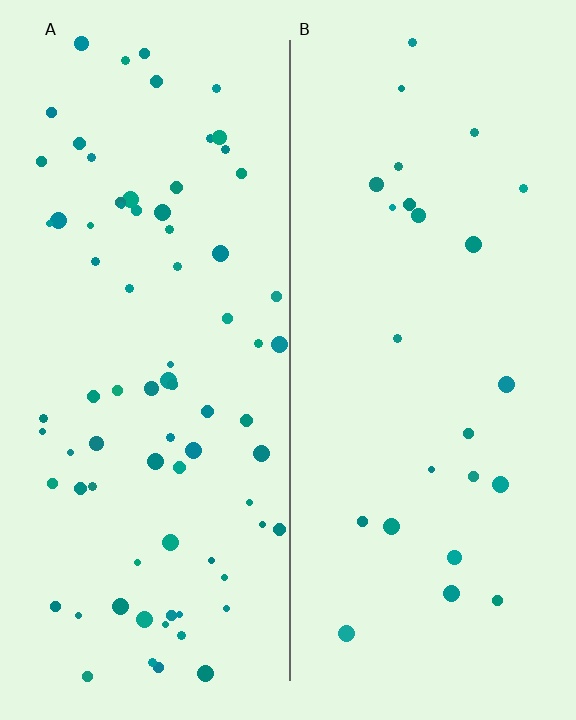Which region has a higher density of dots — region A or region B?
A (the left).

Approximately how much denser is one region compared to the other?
Approximately 3.2× — region A over region B.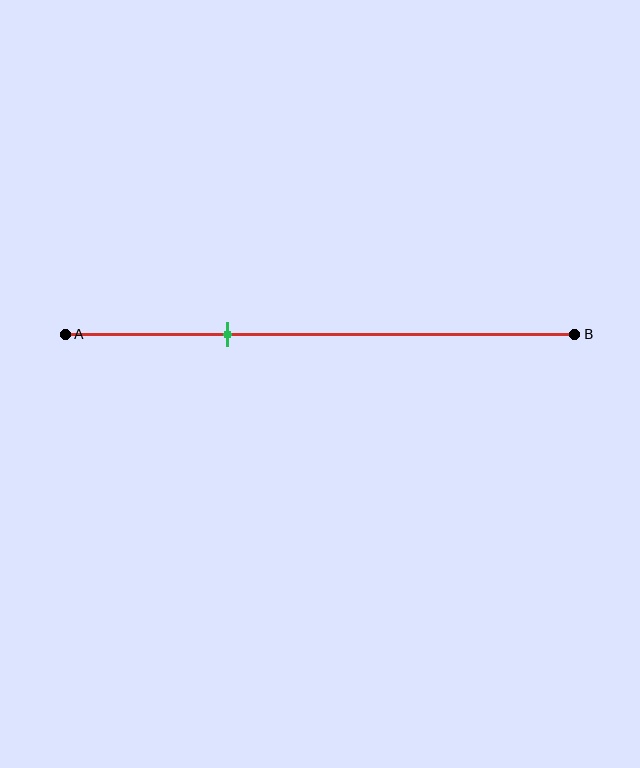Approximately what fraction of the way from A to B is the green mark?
The green mark is approximately 30% of the way from A to B.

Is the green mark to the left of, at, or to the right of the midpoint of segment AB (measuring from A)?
The green mark is to the left of the midpoint of segment AB.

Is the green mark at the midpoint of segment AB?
No, the mark is at about 30% from A, not at the 50% midpoint.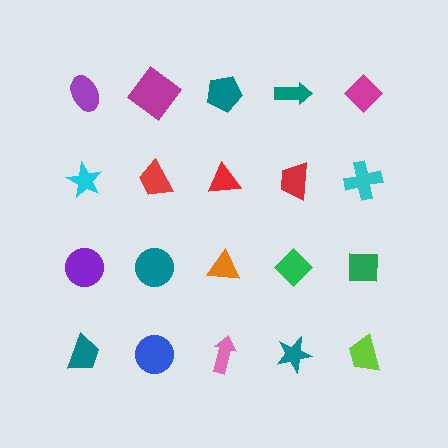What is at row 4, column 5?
A lime trapezoid.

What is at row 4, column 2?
A blue circle.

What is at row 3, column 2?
A teal circle.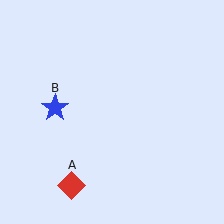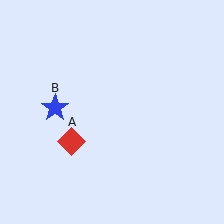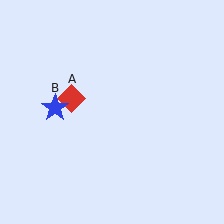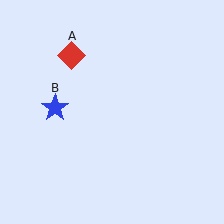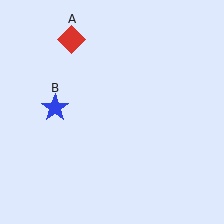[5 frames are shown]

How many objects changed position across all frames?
1 object changed position: red diamond (object A).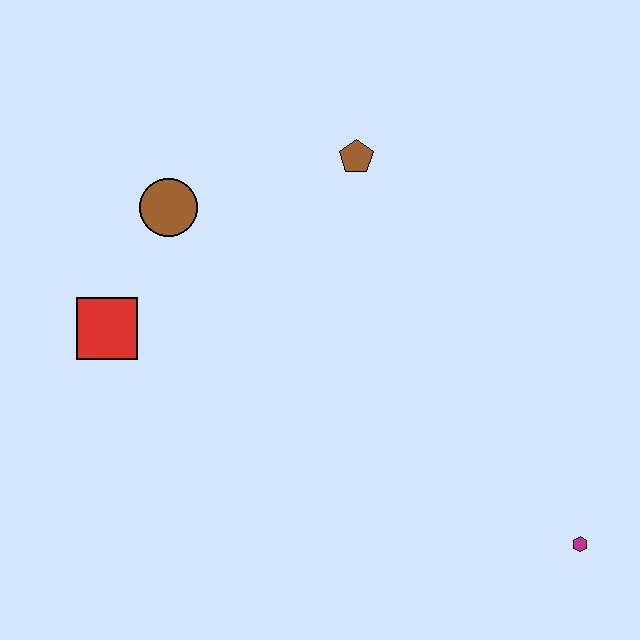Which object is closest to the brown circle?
The red square is closest to the brown circle.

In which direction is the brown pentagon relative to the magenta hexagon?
The brown pentagon is above the magenta hexagon.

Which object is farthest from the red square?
The magenta hexagon is farthest from the red square.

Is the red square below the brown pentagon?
Yes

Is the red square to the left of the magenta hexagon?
Yes